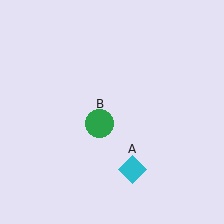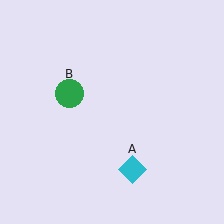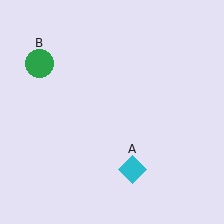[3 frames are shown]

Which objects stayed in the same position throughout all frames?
Cyan diamond (object A) remained stationary.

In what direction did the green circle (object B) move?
The green circle (object B) moved up and to the left.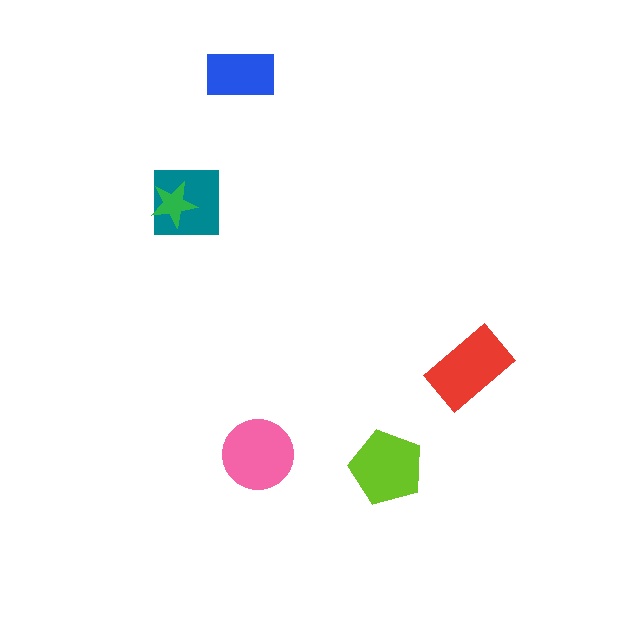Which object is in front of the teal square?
The green star is in front of the teal square.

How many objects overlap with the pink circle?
0 objects overlap with the pink circle.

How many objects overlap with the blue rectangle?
0 objects overlap with the blue rectangle.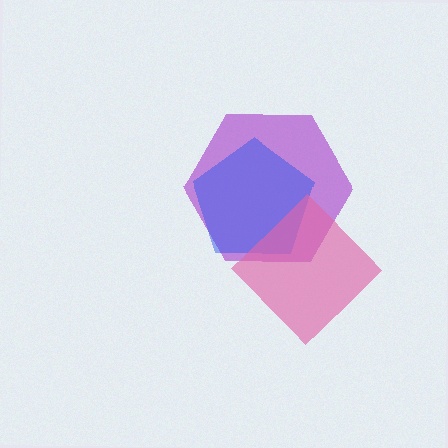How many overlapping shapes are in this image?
There are 3 overlapping shapes in the image.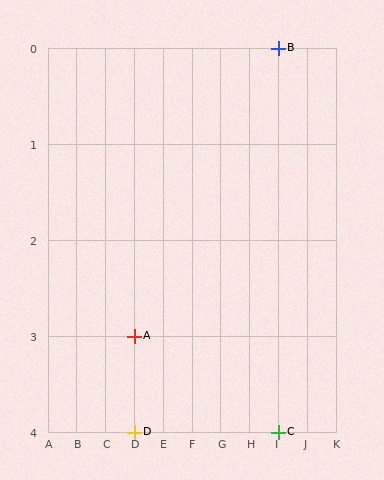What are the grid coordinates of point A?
Point A is at grid coordinates (D, 3).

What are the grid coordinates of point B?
Point B is at grid coordinates (I, 0).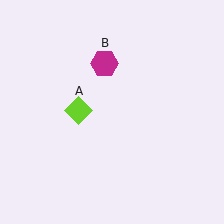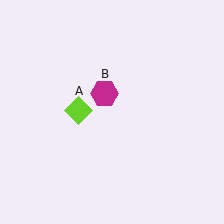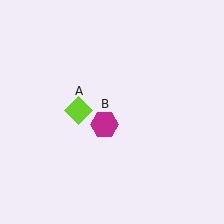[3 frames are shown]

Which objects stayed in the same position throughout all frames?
Lime diamond (object A) remained stationary.